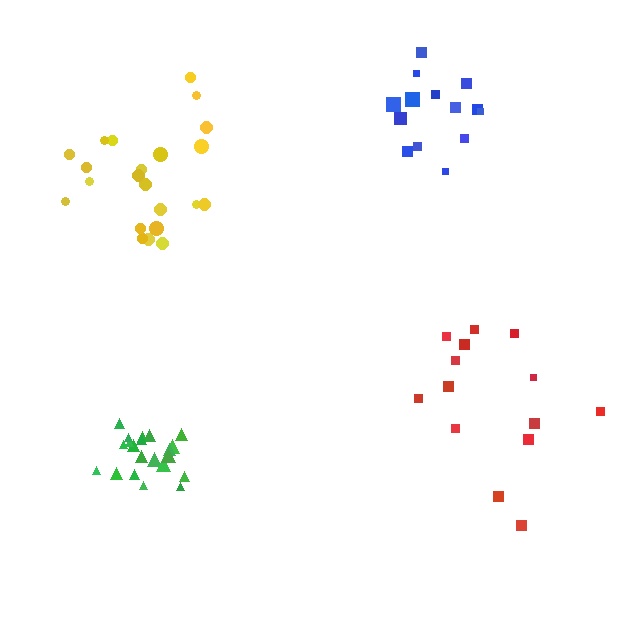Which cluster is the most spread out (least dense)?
Red.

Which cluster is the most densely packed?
Green.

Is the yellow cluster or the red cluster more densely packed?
Yellow.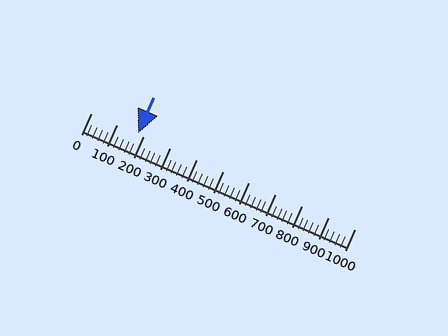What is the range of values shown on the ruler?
The ruler shows values from 0 to 1000.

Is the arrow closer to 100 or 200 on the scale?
The arrow is closer to 200.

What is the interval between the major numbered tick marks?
The major tick marks are spaced 100 units apart.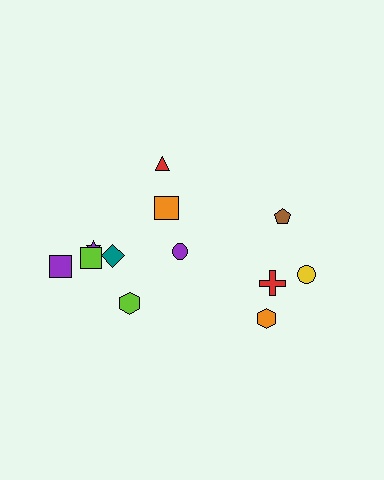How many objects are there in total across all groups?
There are 12 objects.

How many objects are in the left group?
There are 7 objects.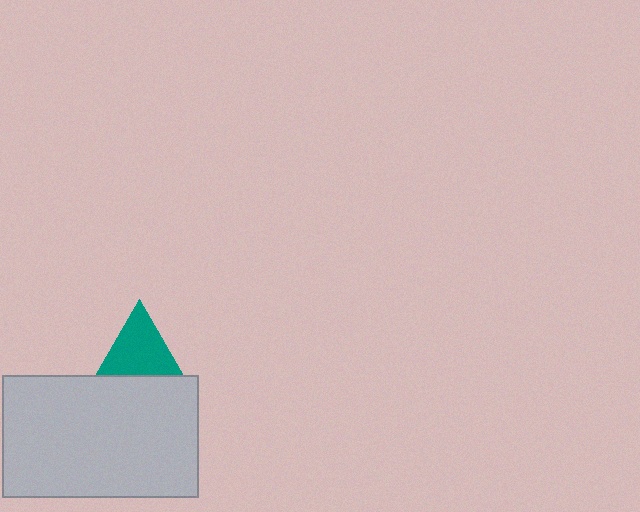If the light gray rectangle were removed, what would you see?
You would see the complete teal triangle.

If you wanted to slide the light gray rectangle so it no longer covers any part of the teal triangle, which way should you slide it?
Slide it down — that is the most direct way to separate the two shapes.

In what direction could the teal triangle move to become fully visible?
The teal triangle could move up. That would shift it out from behind the light gray rectangle entirely.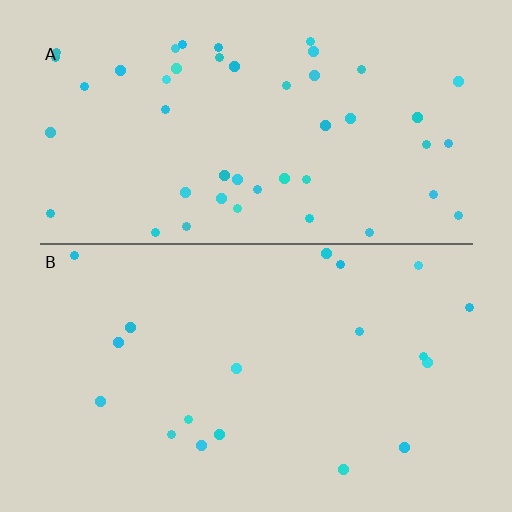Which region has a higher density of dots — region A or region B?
A (the top).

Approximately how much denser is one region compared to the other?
Approximately 2.4× — region A over region B.